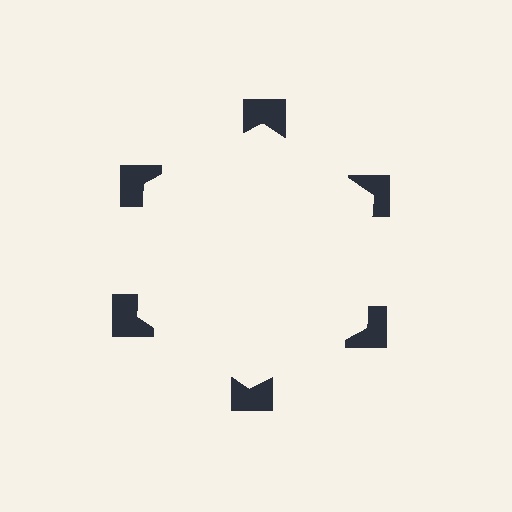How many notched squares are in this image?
There are 6 — one at each vertex of the illusory hexagon.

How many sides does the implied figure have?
6 sides.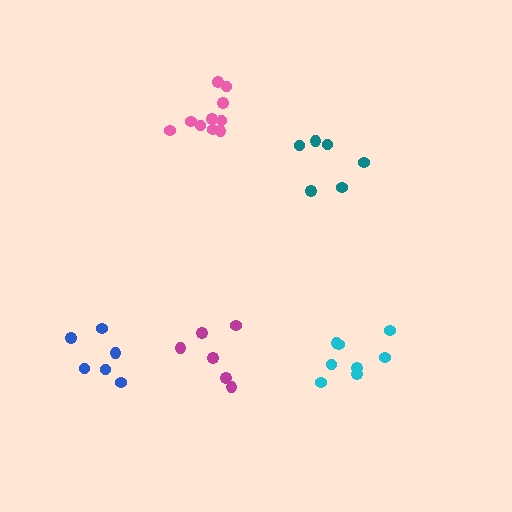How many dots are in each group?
Group 1: 6 dots, Group 2: 6 dots, Group 3: 10 dots, Group 4: 6 dots, Group 5: 8 dots (36 total).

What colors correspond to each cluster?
The clusters are colored: teal, magenta, pink, blue, cyan.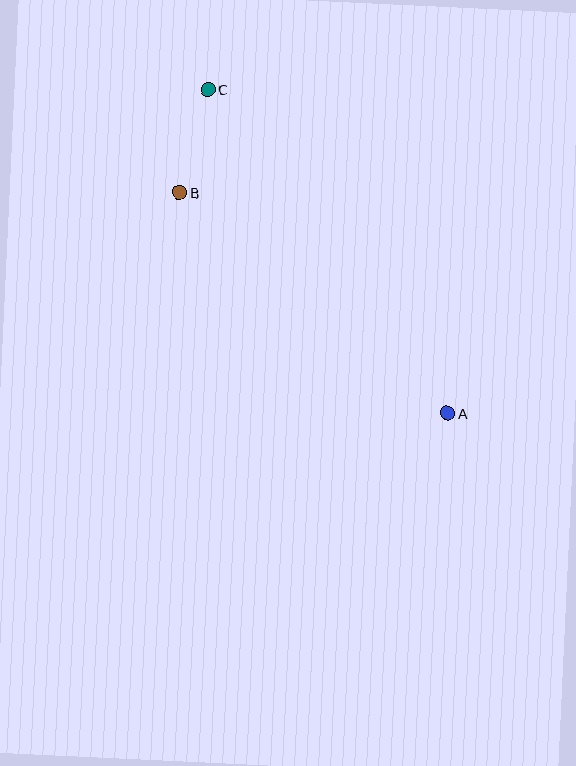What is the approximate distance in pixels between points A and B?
The distance between A and B is approximately 347 pixels.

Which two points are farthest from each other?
Points A and C are farthest from each other.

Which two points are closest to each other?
Points B and C are closest to each other.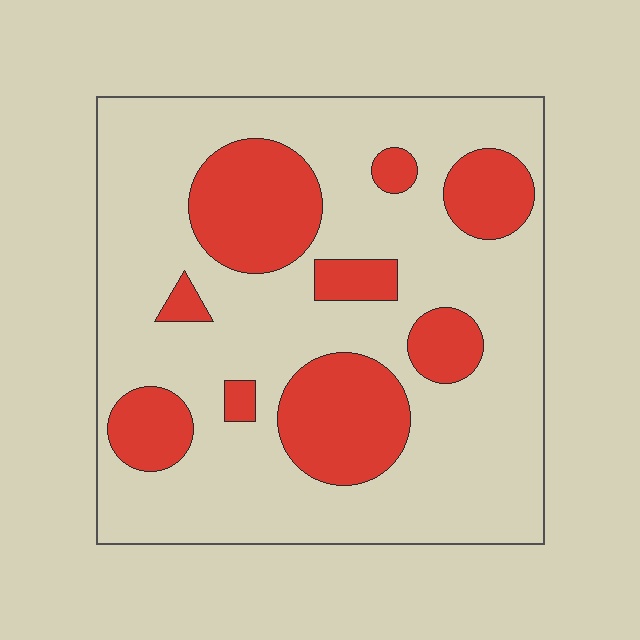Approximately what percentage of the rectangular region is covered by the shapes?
Approximately 25%.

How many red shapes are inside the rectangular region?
9.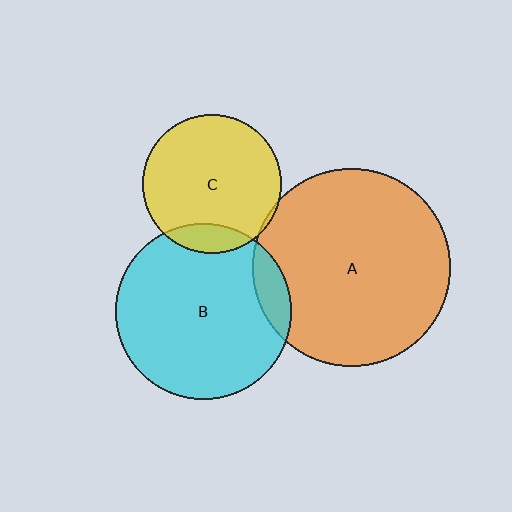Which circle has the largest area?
Circle A (orange).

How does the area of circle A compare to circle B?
Approximately 1.3 times.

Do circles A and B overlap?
Yes.